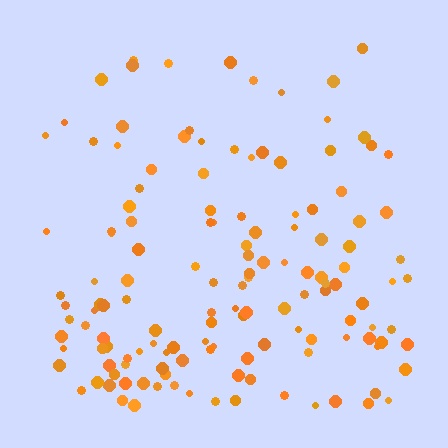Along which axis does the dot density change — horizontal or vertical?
Vertical.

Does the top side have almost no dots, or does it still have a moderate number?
Still a moderate number, just noticeably fewer than the bottom.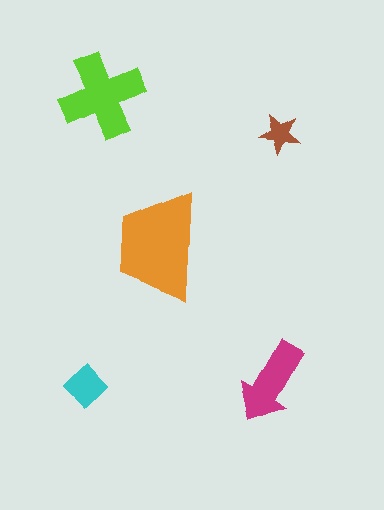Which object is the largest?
The orange trapezoid.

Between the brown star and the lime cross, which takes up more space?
The lime cross.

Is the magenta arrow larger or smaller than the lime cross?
Smaller.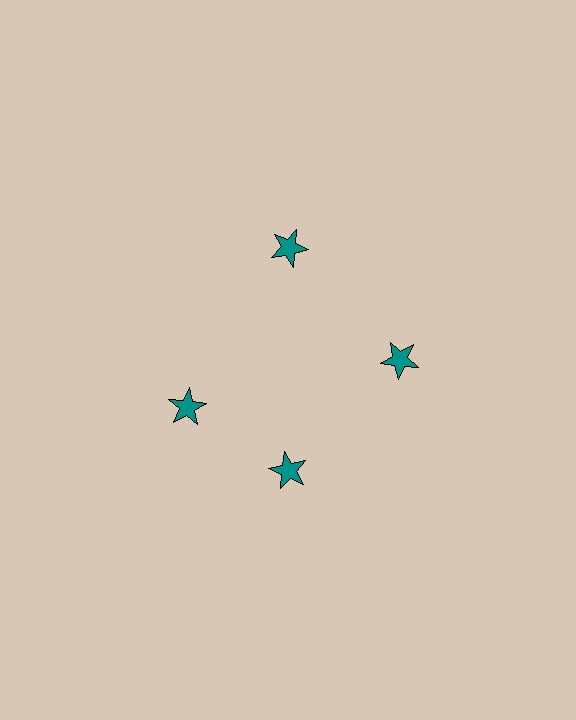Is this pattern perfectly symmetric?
No. The 4 teal stars are arranged in a ring, but one element near the 9 o'clock position is rotated out of alignment along the ring, breaking the 4-fold rotational symmetry.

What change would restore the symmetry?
The symmetry would be restored by rotating it back into even spacing with its neighbors so that all 4 stars sit at equal angles and equal distance from the center.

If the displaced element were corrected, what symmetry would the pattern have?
It would have 4-fold rotational symmetry — the pattern would map onto itself every 90 degrees.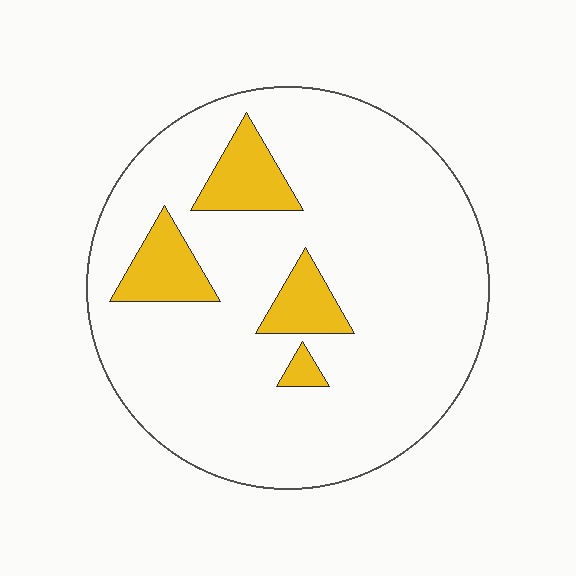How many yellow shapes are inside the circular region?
4.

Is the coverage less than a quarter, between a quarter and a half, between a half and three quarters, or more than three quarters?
Less than a quarter.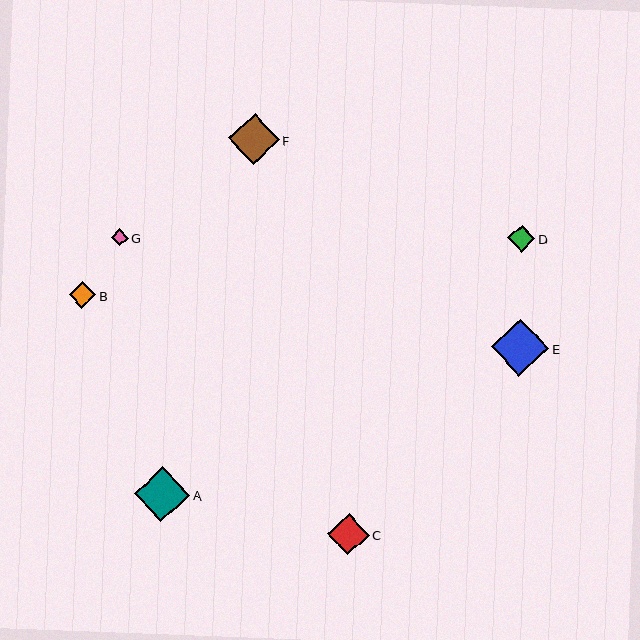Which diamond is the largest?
Diamond E is the largest with a size of approximately 57 pixels.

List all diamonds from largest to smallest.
From largest to smallest: E, A, F, C, D, B, G.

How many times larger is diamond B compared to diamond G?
Diamond B is approximately 1.5 times the size of diamond G.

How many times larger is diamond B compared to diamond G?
Diamond B is approximately 1.5 times the size of diamond G.